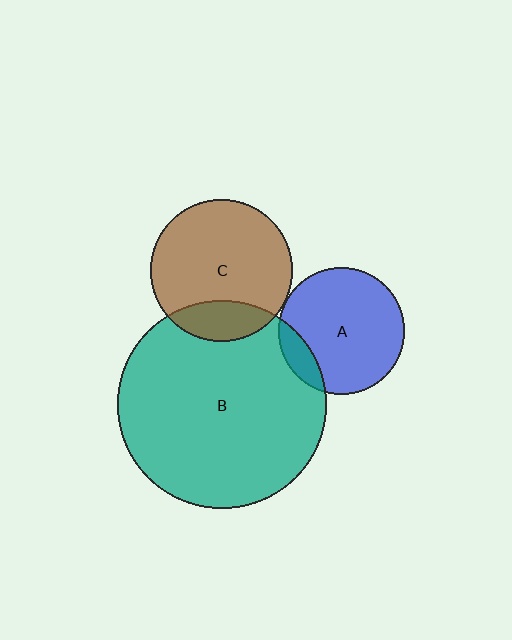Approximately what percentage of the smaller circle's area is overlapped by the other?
Approximately 20%.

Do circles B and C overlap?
Yes.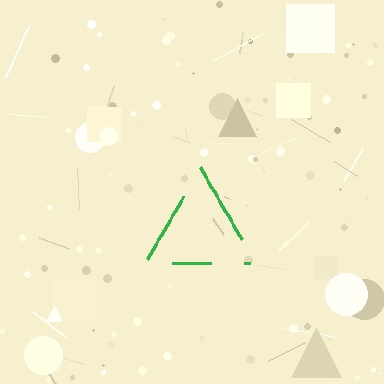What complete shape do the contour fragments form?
The contour fragments form a triangle.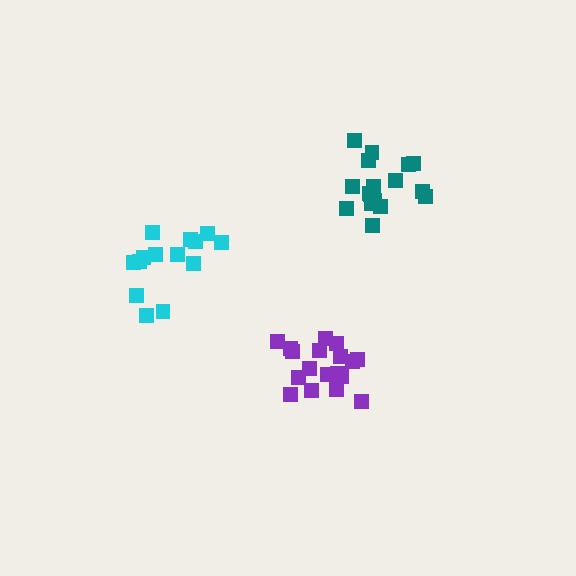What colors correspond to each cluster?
The clusters are colored: cyan, purple, teal.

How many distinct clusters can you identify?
There are 3 distinct clusters.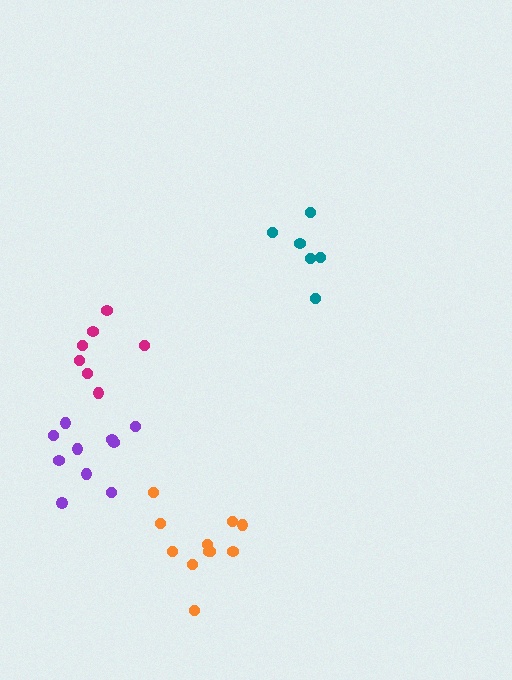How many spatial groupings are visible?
There are 4 spatial groupings.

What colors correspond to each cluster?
The clusters are colored: magenta, orange, teal, purple.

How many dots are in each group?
Group 1: 7 dots, Group 2: 11 dots, Group 3: 6 dots, Group 4: 10 dots (34 total).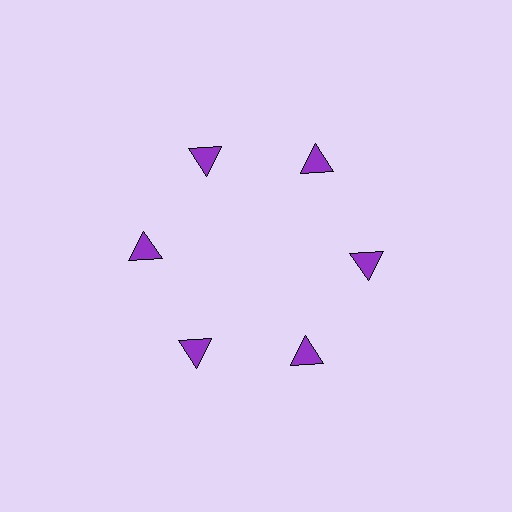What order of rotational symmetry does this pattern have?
This pattern has 6-fold rotational symmetry.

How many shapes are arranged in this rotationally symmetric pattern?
There are 6 shapes, arranged in 6 groups of 1.